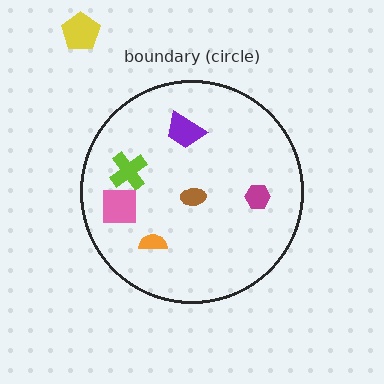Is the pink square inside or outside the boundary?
Inside.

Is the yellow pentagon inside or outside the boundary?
Outside.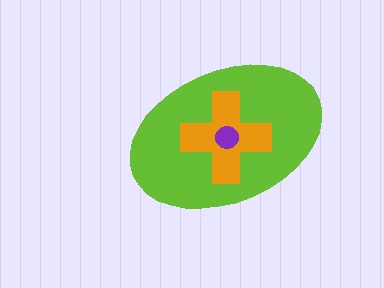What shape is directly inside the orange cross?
The purple circle.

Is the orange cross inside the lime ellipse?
Yes.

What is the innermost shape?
The purple circle.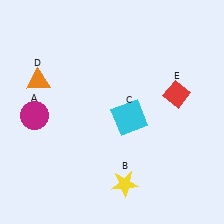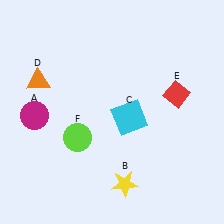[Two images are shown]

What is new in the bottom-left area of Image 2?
A lime circle (F) was added in the bottom-left area of Image 2.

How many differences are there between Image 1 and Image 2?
There is 1 difference between the two images.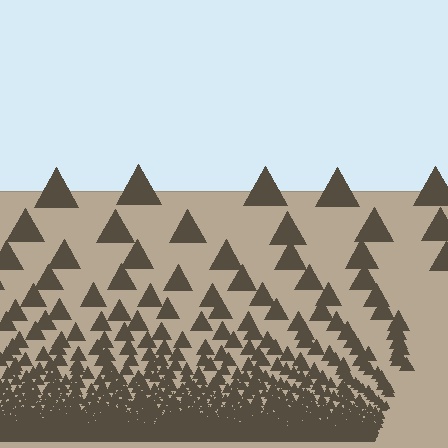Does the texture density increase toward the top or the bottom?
Density increases toward the bottom.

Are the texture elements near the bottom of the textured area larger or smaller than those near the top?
Smaller. The gradient is inverted — elements near the bottom are smaller and denser.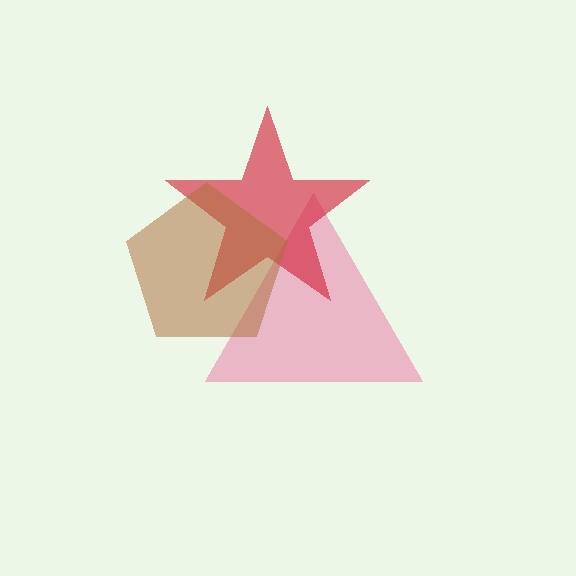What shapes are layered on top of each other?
The layered shapes are: a pink triangle, a red star, a brown pentagon.